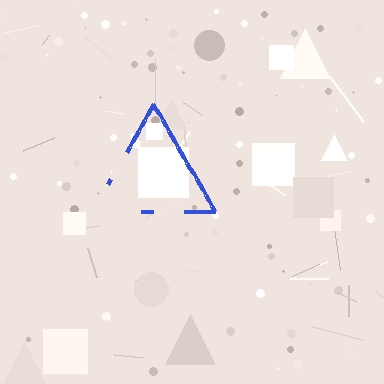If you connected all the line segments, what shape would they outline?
They would outline a triangle.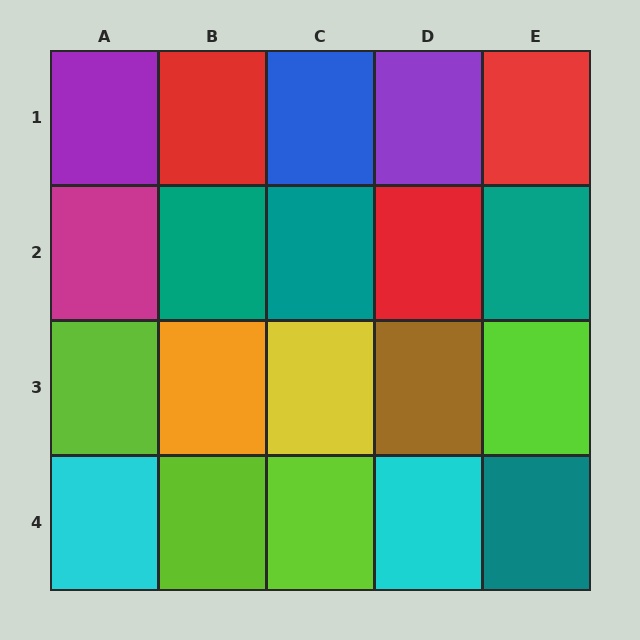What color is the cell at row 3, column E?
Lime.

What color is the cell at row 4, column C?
Lime.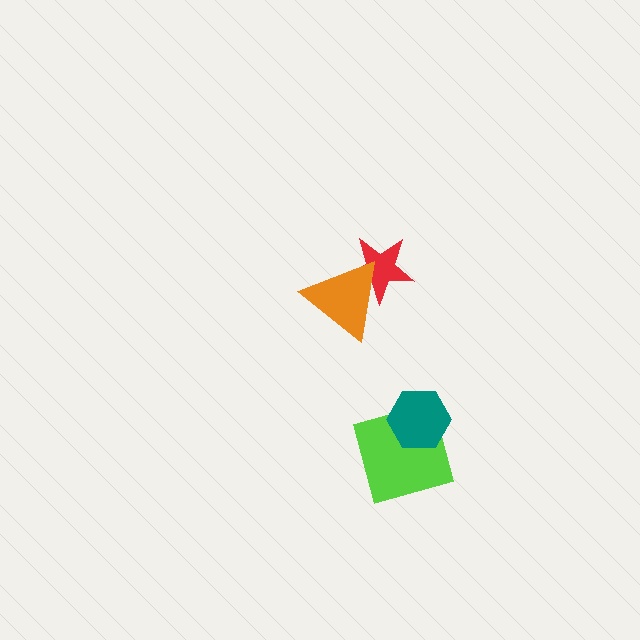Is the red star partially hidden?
Yes, it is partially covered by another shape.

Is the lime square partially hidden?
Yes, it is partially covered by another shape.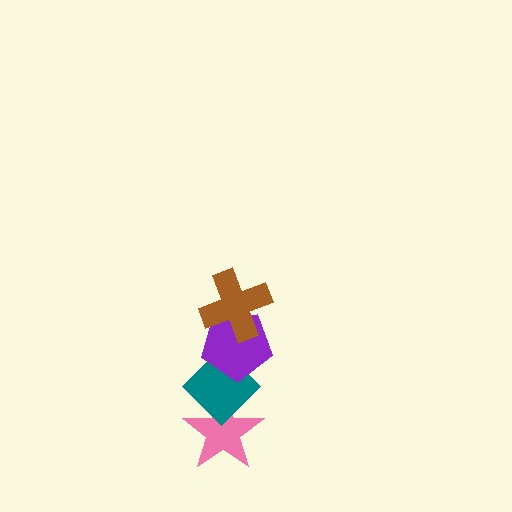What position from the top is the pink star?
The pink star is 4th from the top.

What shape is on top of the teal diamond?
The purple pentagon is on top of the teal diamond.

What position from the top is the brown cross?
The brown cross is 1st from the top.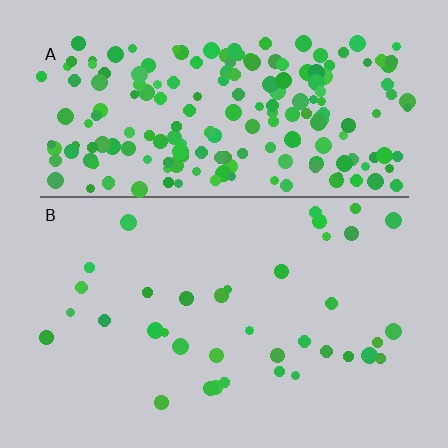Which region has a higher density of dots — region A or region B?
A (the top).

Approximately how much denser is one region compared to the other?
Approximately 5.4× — region A over region B.